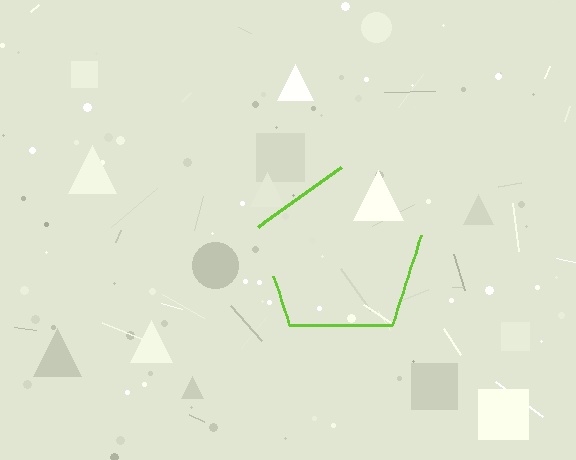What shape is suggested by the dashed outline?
The dashed outline suggests a pentagon.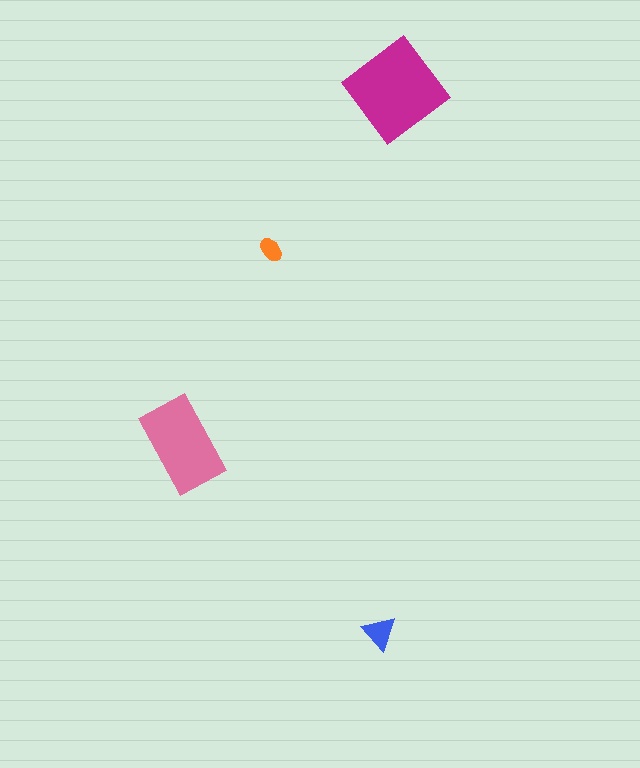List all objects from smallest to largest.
The orange ellipse, the blue triangle, the pink rectangle, the magenta diamond.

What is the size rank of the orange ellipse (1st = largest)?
4th.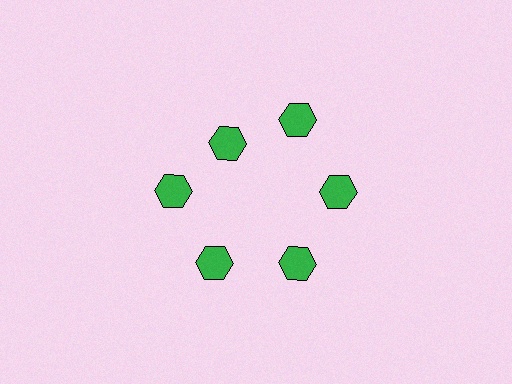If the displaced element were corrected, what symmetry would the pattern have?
It would have 6-fold rotational symmetry — the pattern would map onto itself every 60 degrees.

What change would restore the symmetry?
The symmetry would be restored by moving it outward, back onto the ring so that all 6 hexagons sit at equal angles and equal distance from the center.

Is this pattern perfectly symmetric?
No. The 6 green hexagons are arranged in a ring, but one element near the 11 o'clock position is pulled inward toward the center, breaking the 6-fold rotational symmetry.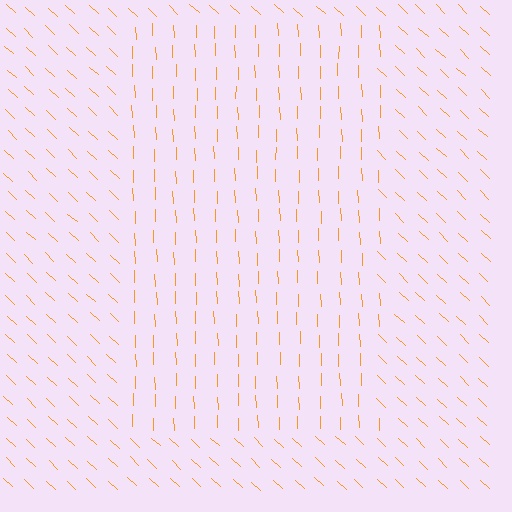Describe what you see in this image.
The image is filled with small orange line segments. A rectangle region in the image has lines oriented differently from the surrounding lines, creating a visible texture boundary.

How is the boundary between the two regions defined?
The boundary is defined purely by a change in line orientation (approximately 45 degrees difference). All lines are the same color and thickness.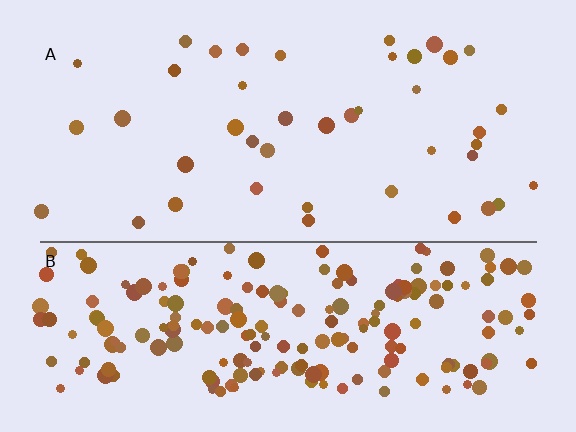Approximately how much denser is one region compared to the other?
Approximately 5.0× — region B over region A.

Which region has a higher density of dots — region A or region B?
B (the bottom).